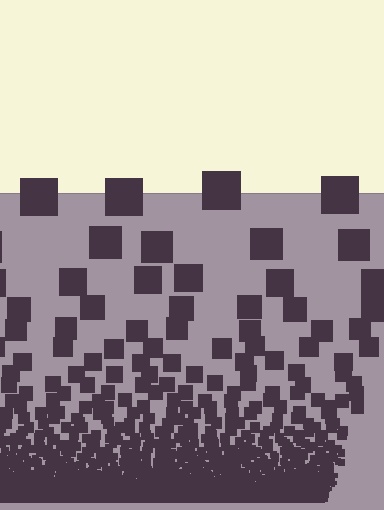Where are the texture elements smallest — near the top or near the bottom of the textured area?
Near the bottom.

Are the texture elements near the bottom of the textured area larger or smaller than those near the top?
Smaller. The gradient is inverted — elements near the bottom are smaller and denser.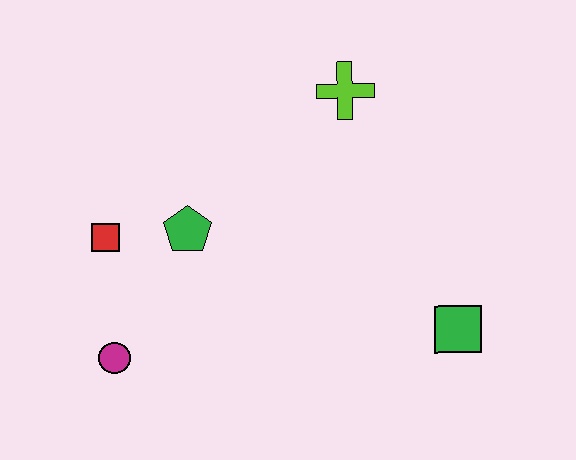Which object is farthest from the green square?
The red square is farthest from the green square.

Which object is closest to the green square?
The lime cross is closest to the green square.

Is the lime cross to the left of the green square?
Yes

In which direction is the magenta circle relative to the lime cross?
The magenta circle is below the lime cross.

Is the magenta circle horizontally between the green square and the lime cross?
No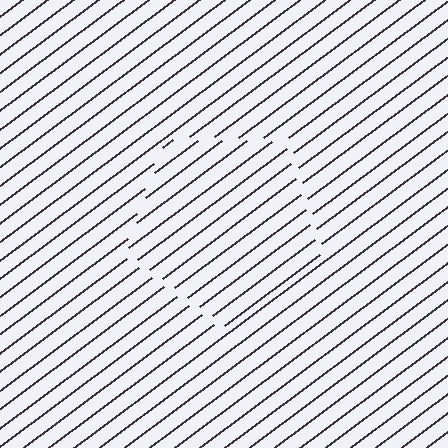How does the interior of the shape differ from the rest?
The interior of the shape contains the same grating, shifted by half a period — the contour is defined by the phase discontinuity where line-ends from the inner and outer gratings abut.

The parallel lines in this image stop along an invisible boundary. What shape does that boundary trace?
An illusory pentagon. The interior of the shape contains the same grating, shifted by half a period — the contour is defined by the phase discontinuity where line-ends from the inner and outer gratings abut.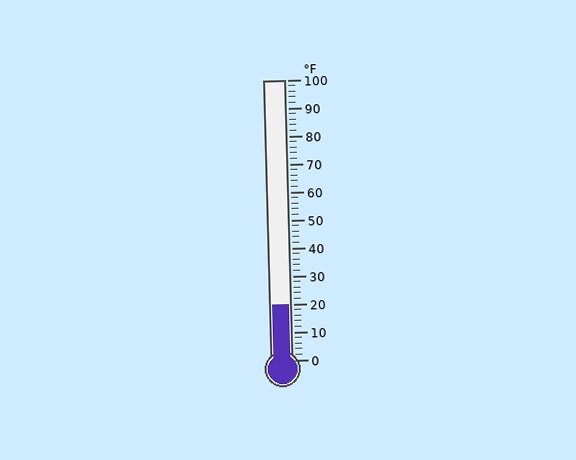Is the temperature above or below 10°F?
The temperature is above 10°F.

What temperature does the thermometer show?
The thermometer shows approximately 20°F.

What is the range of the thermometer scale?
The thermometer scale ranges from 0°F to 100°F.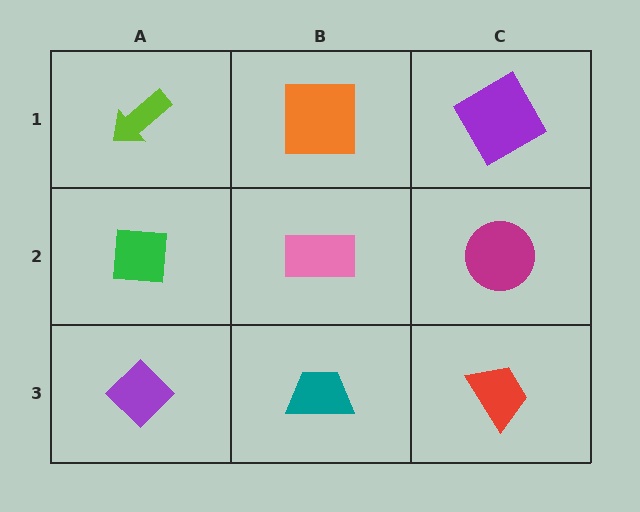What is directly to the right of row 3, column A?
A teal trapezoid.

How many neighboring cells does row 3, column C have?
2.